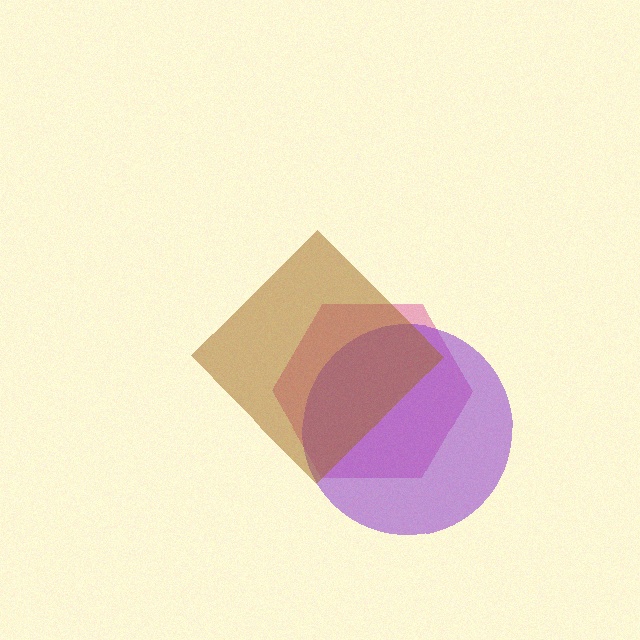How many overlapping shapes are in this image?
There are 3 overlapping shapes in the image.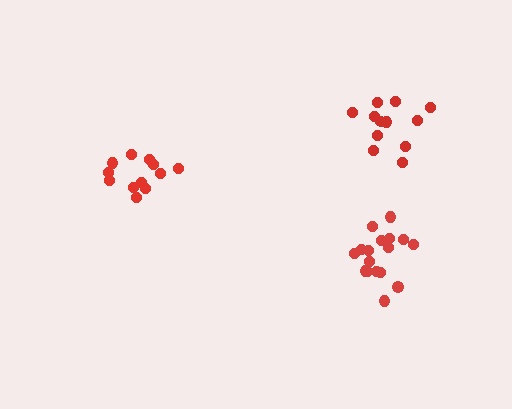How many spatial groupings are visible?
There are 3 spatial groupings.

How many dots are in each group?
Group 1: 17 dots, Group 2: 12 dots, Group 3: 12 dots (41 total).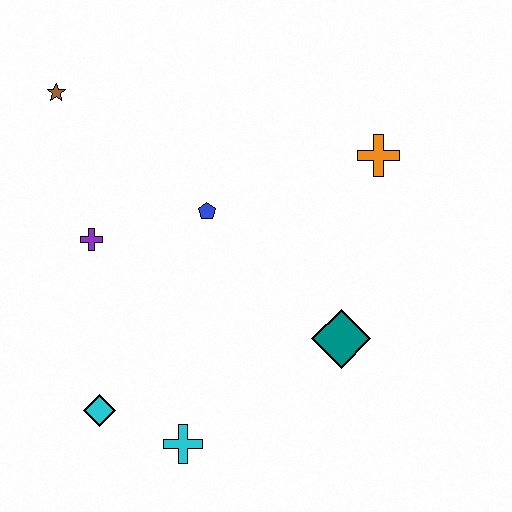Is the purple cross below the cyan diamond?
No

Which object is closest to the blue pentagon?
The purple cross is closest to the blue pentagon.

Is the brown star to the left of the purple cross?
Yes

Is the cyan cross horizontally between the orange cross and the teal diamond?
No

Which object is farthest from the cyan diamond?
The orange cross is farthest from the cyan diamond.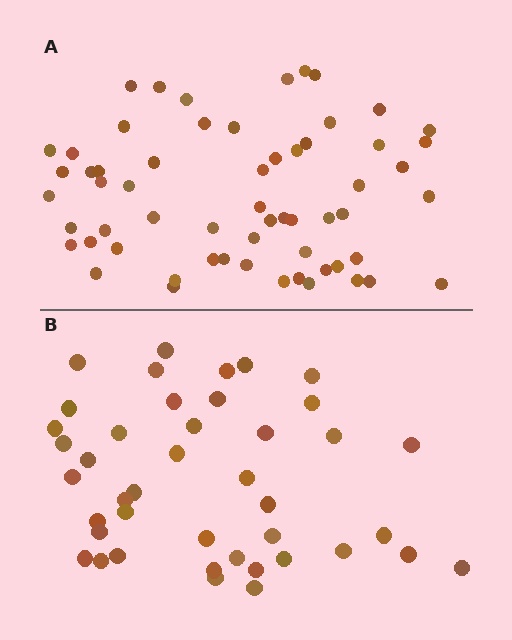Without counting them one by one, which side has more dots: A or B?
Region A (the top region) has more dots.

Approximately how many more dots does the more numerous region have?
Region A has approximately 20 more dots than region B.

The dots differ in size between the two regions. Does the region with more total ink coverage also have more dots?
No. Region B has more total ink coverage because its dots are larger, but region A actually contains more individual dots. Total area can be misleading — the number of items is what matters here.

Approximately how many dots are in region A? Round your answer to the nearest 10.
About 60 dots.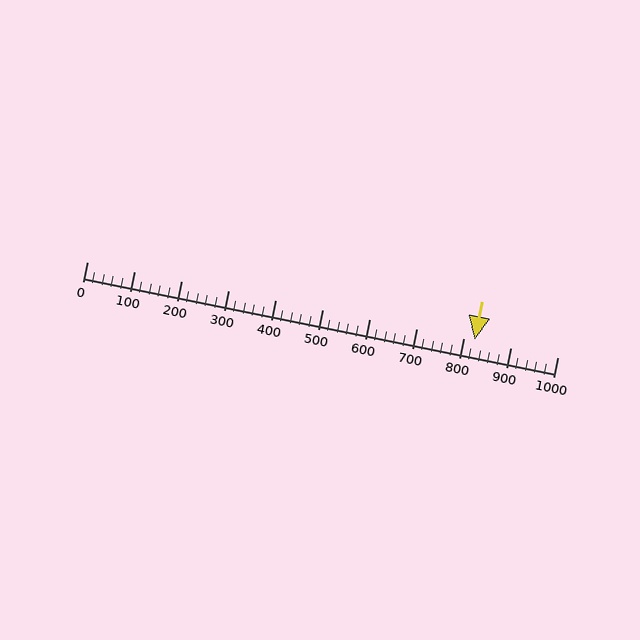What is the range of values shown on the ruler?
The ruler shows values from 0 to 1000.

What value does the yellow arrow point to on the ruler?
The yellow arrow points to approximately 824.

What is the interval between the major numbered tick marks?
The major tick marks are spaced 100 units apart.